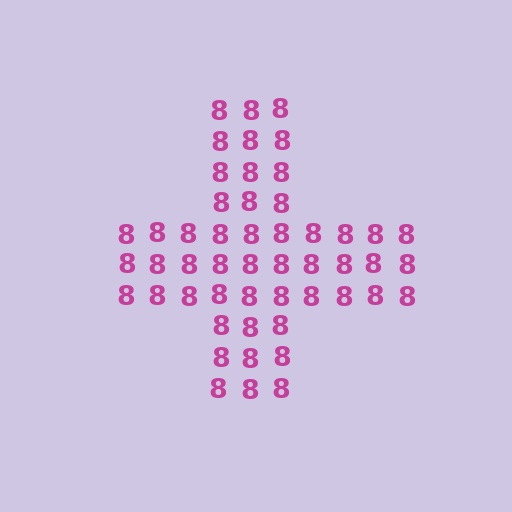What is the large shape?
The large shape is a cross.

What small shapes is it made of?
It is made of small digit 8's.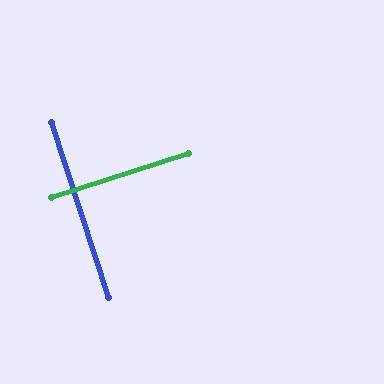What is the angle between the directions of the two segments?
Approximately 90 degrees.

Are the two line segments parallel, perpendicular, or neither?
Perpendicular — they meet at approximately 90°.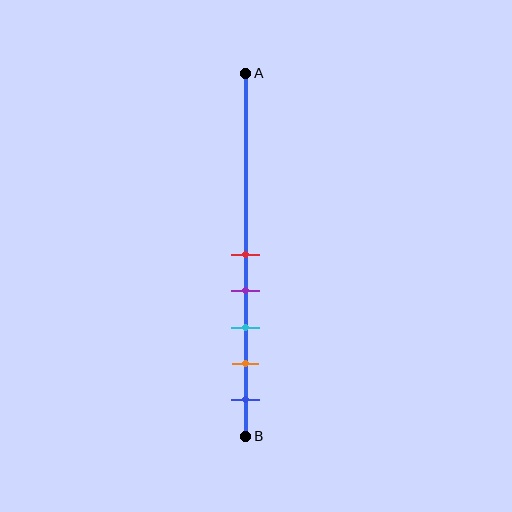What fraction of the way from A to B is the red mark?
The red mark is approximately 50% (0.5) of the way from A to B.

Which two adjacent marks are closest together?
The red and purple marks are the closest adjacent pair.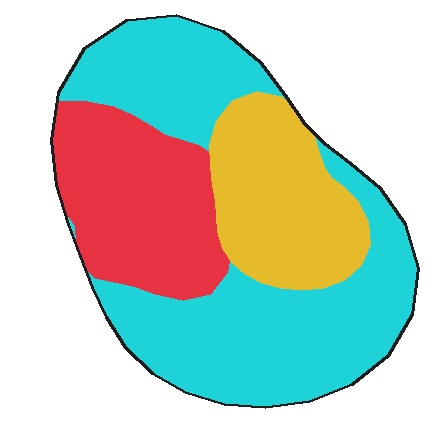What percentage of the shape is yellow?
Yellow takes up about one quarter (1/4) of the shape.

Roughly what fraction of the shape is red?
Red takes up about one quarter (1/4) of the shape.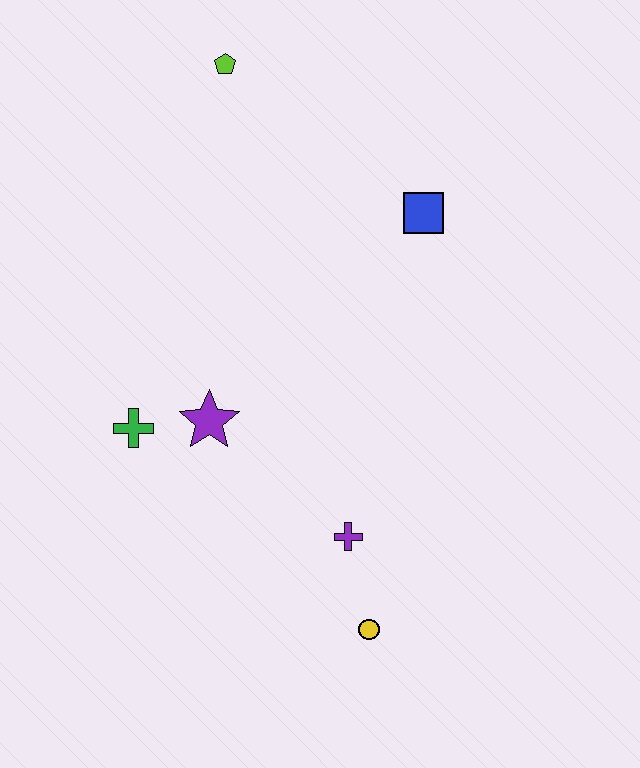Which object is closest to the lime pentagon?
The blue square is closest to the lime pentagon.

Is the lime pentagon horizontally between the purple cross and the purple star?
Yes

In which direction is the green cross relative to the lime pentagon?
The green cross is below the lime pentagon.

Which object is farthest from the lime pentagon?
The yellow circle is farthest from the lime pentagon.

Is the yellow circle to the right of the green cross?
Yes